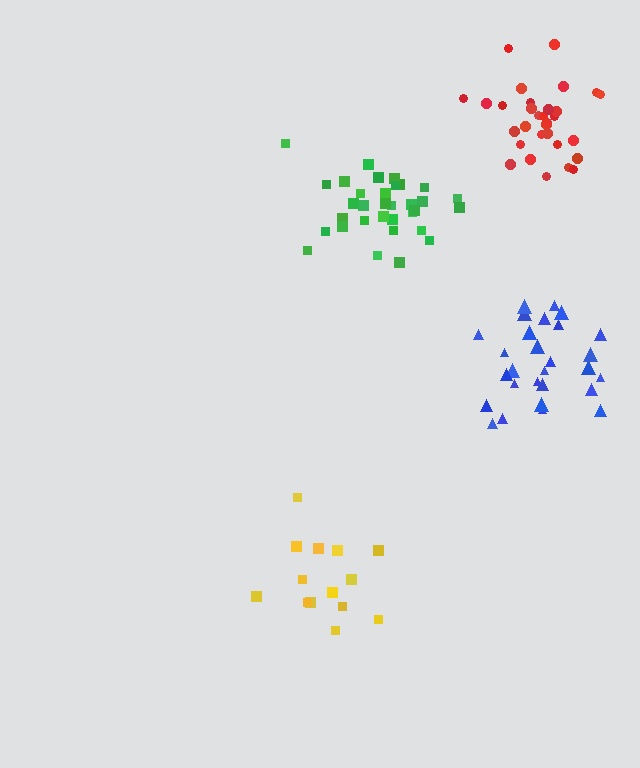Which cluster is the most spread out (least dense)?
Yellow.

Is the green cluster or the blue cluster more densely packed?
Green.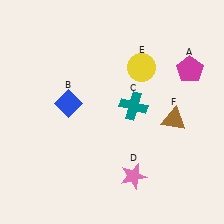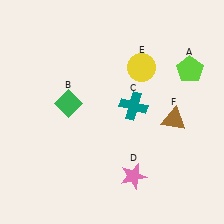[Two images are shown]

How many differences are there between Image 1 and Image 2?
There are 2 differences between the two images.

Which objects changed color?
A changed from magenta to lime. B changed from blue to green.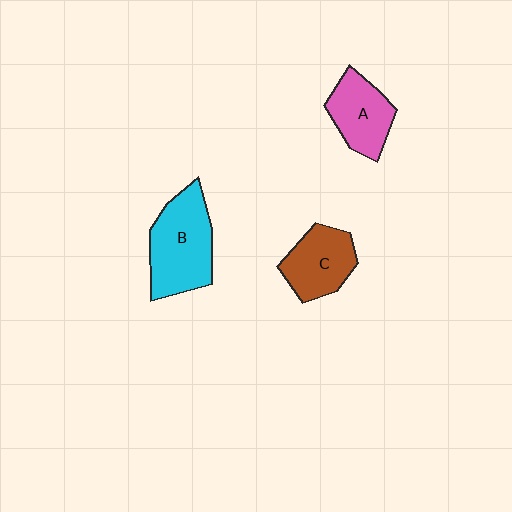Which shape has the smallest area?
Shape A (pink).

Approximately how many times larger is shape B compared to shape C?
Approximately 1.4 times.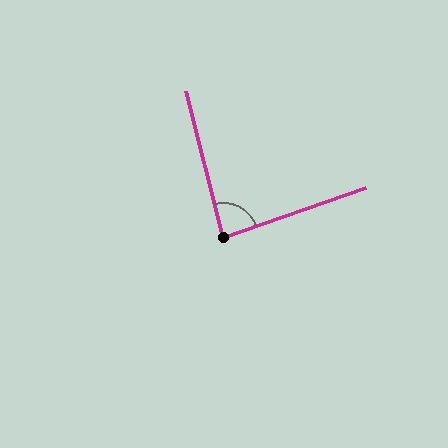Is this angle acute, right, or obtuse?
It is approximately a right angle.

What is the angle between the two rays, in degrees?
Approximately 85 degrees.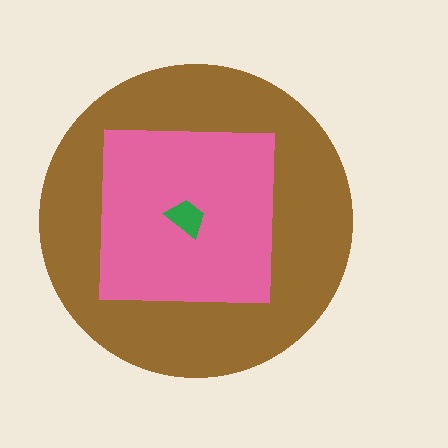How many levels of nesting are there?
3.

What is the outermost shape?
The brown circle.